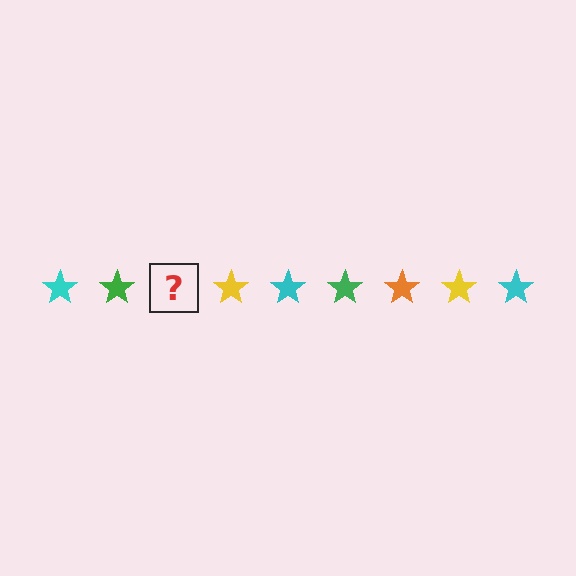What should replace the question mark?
The question mark should be replaced with an orange star.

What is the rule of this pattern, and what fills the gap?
The rule is that the pattern cycles through cyan, green, orange, yellow stars. The gap should be filled with an orange star.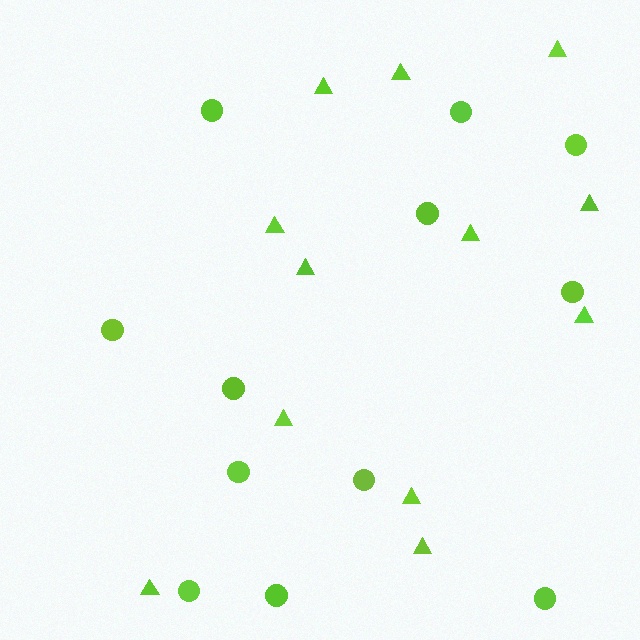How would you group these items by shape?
There are 2 groups: one group of triangles (12) and one group of circles (12).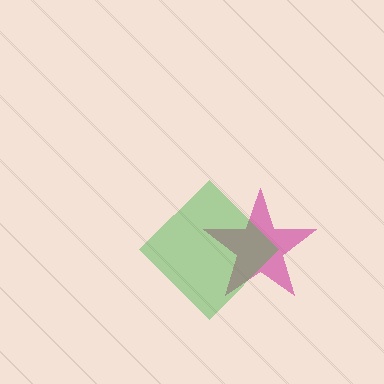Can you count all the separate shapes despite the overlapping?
Yes, there are 2 separate shapes.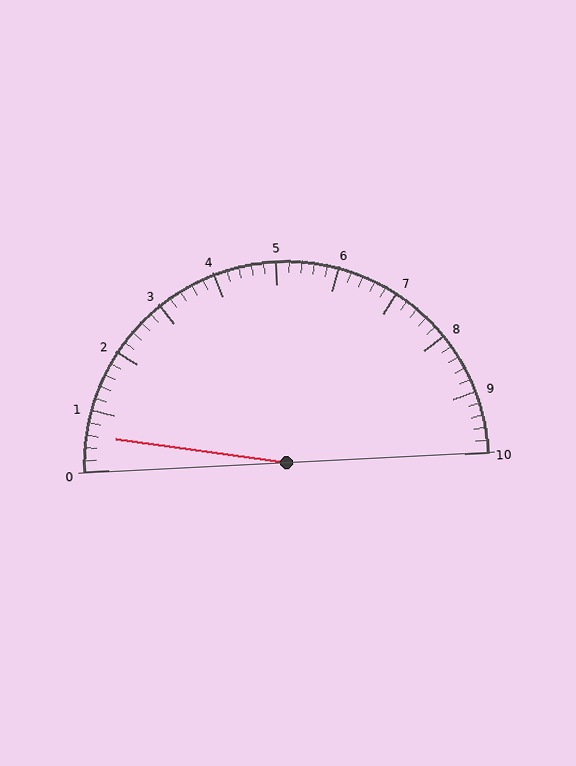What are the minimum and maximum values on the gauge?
The gauge ranges from 0 to 10.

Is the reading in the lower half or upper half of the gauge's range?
The reading is in the lower half of the range (0 to 10).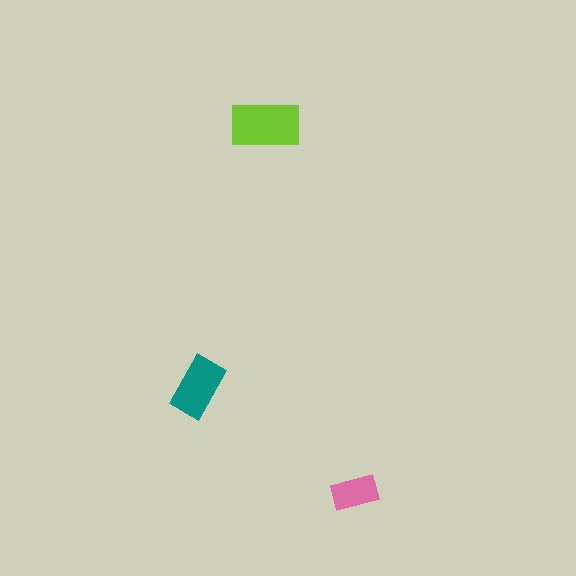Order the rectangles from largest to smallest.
the lime one, the teal one, the pink one.